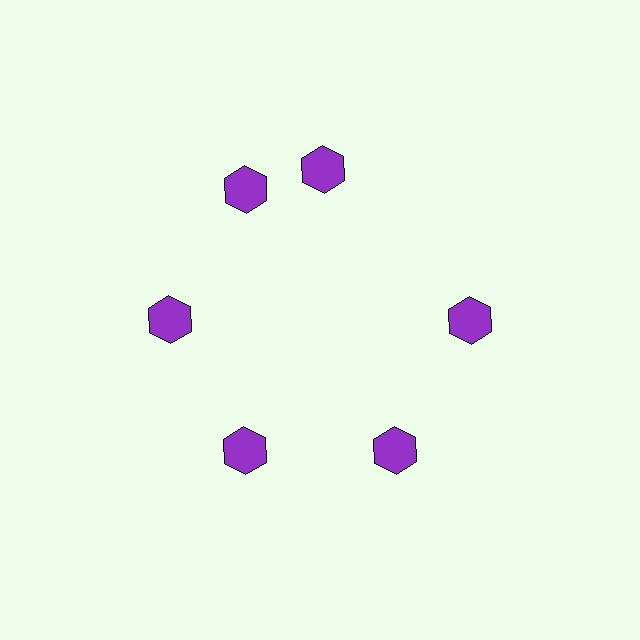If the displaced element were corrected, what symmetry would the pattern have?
It would have 6-fold rotational symmetry — the pattern would map onto itself every 60 degrees.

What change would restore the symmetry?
The symmetry would be restored by rotating it back into even spacing with its neighbors so that all 6 hexagons sit at equal angles and equal distance from the center.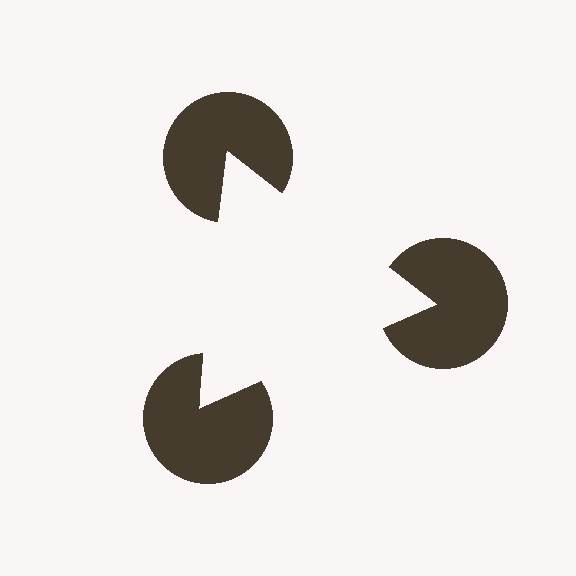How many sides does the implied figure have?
3 sides.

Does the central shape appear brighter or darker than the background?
It typically appears slightly brighter than the background, even though no actual brightness change is drawn.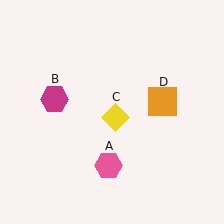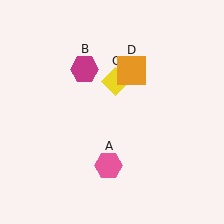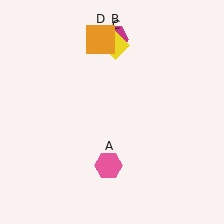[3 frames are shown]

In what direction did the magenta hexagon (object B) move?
The magenta hexagon (object B) moved up and to the right.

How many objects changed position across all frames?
3 objects changed position: magenta hexagon (object B), yellow diamond (object C), orange square (object D).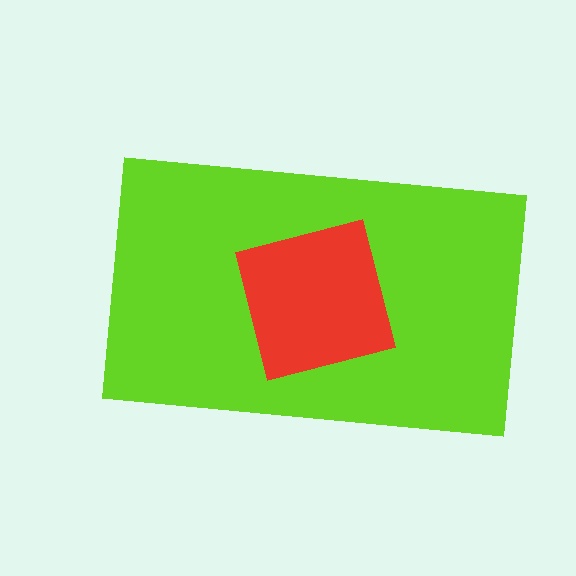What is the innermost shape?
The red square.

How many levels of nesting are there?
2.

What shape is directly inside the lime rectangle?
The red square.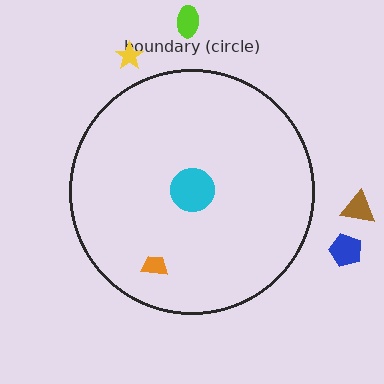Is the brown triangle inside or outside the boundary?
Outside.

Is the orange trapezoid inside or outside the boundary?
Inside.